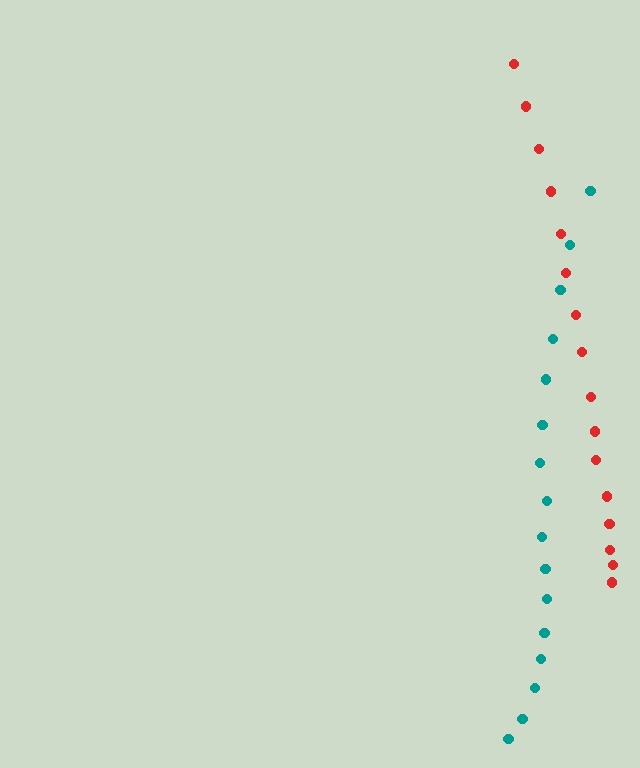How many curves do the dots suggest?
There are 2 distinct paths.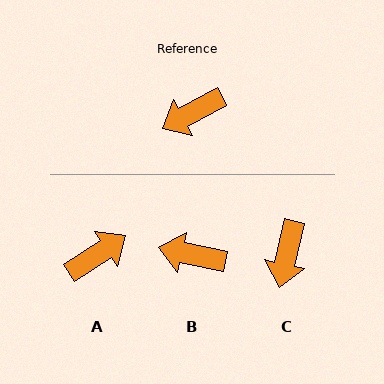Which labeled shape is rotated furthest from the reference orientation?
A, about 176 degrees away.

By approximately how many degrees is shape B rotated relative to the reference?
Approximately 41 degrees clockwise.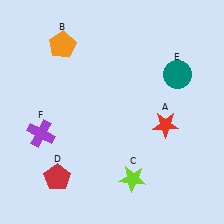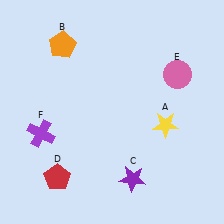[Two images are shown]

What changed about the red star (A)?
In Image 1, A is red. In Image 2, it changed to yellow.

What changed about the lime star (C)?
In Image 1, C is lime. In Image 2, it changed to purple.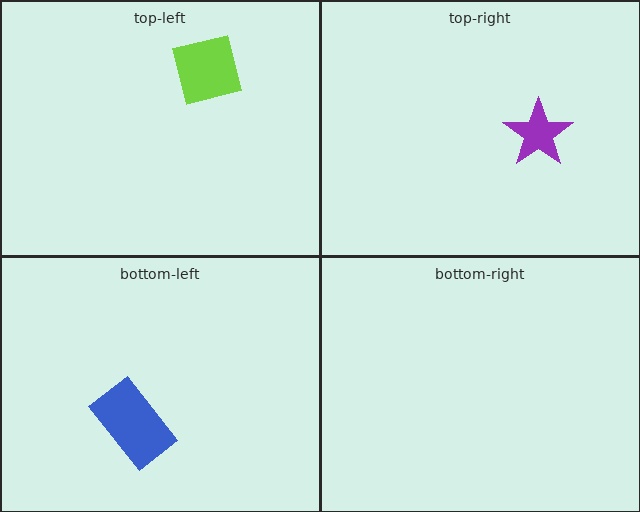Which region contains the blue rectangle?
The bottom-left region.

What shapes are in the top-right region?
The purple star.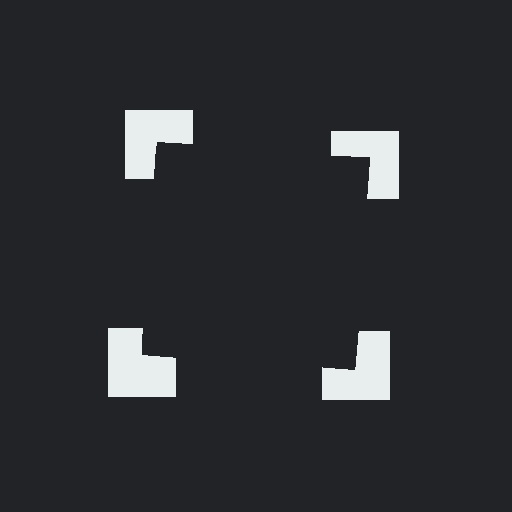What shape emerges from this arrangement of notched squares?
An illusory square — its edges are inferred from the aligned wedge cuts in the notched squares, not physically drawn.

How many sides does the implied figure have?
4 sides.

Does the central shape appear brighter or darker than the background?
It typically appears slightly darker than the background, even though no actual brightness change is drawn.